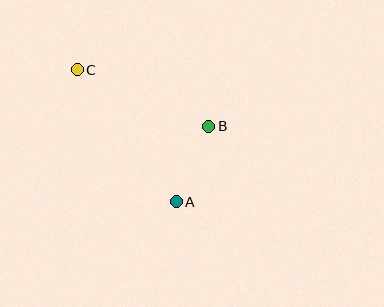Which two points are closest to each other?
Points A and B are closest to each other.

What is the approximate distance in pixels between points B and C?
The distance between B and C is approximately 143 pixels.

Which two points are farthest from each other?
Points A and C are farthest from each other.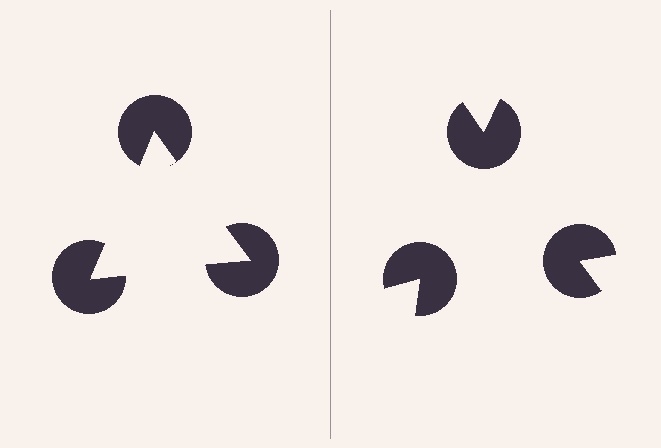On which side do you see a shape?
An illusory triangle appears on the left side. On the right side the wedge cuts are rotated, so no coherent shape forms.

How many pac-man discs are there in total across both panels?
6 — 3 on each side.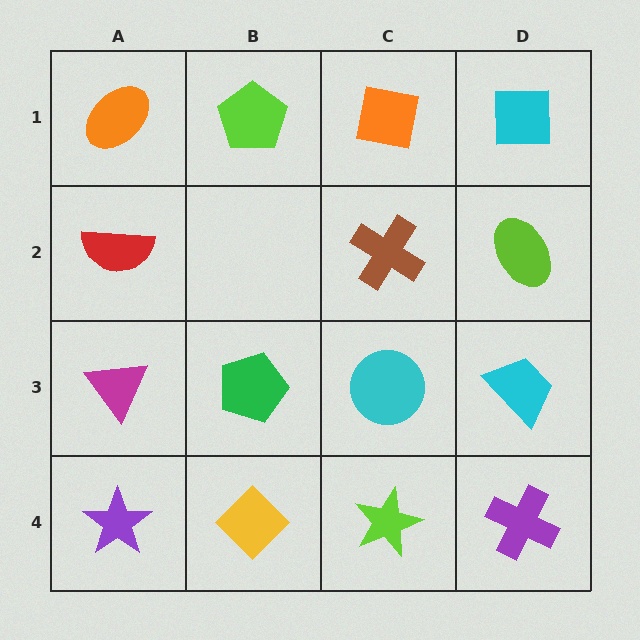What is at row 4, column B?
A yellow diamond.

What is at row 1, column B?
A lime pentagon.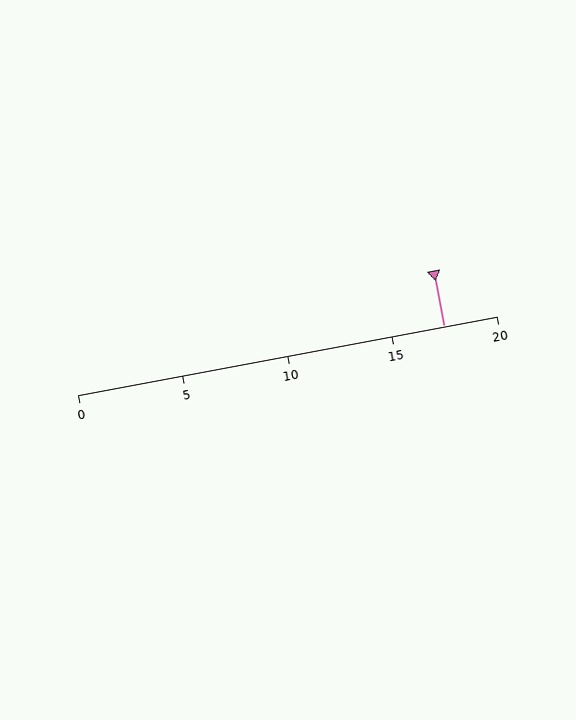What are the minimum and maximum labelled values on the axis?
The axis runs from 0 to 20.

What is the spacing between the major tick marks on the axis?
The major ticks are spaced 5 apart.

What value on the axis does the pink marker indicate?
The marker indicates approximately 17.5.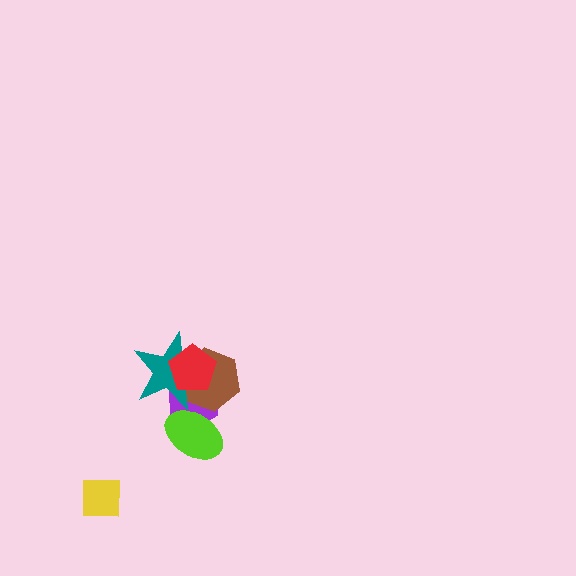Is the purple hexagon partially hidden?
Yes, it is partially covered by another shape.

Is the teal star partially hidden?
Yes, it is partially covered by another shape.